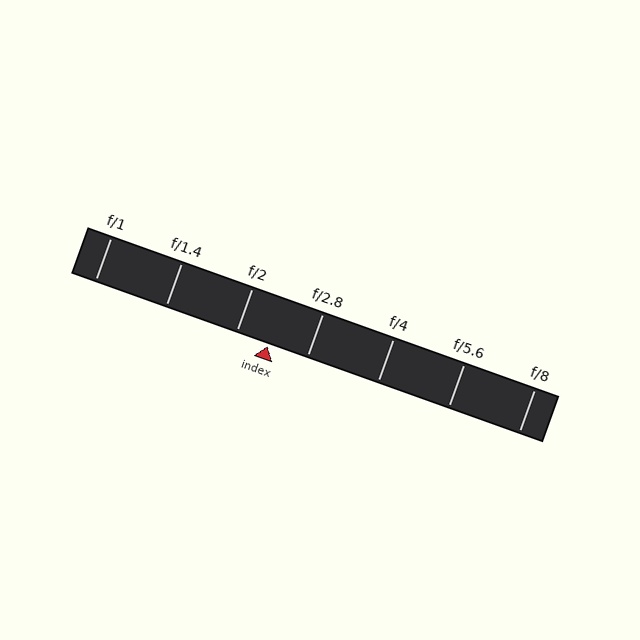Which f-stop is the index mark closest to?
The index mark is closest to f/2.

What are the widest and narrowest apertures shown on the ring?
The widest aperture shown is f/1 and the narrowest is f/8.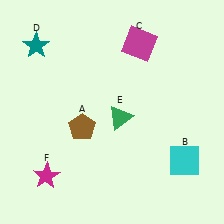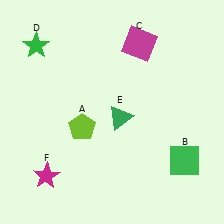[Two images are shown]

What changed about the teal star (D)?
In Image 1, D is teal. In Image 2, it changed to green.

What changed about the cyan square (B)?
In Image 1, B is cyan. In Image 2, it changed to green.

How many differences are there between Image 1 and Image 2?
There are 3 differences between the two images.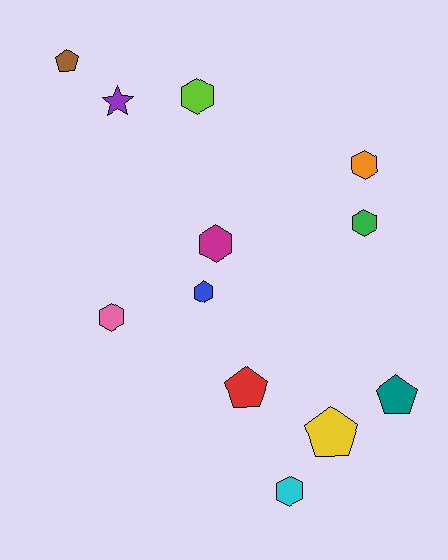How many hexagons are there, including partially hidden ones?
There are 7 hexagons.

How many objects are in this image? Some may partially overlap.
There are 12 objects.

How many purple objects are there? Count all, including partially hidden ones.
There is 1 purple object.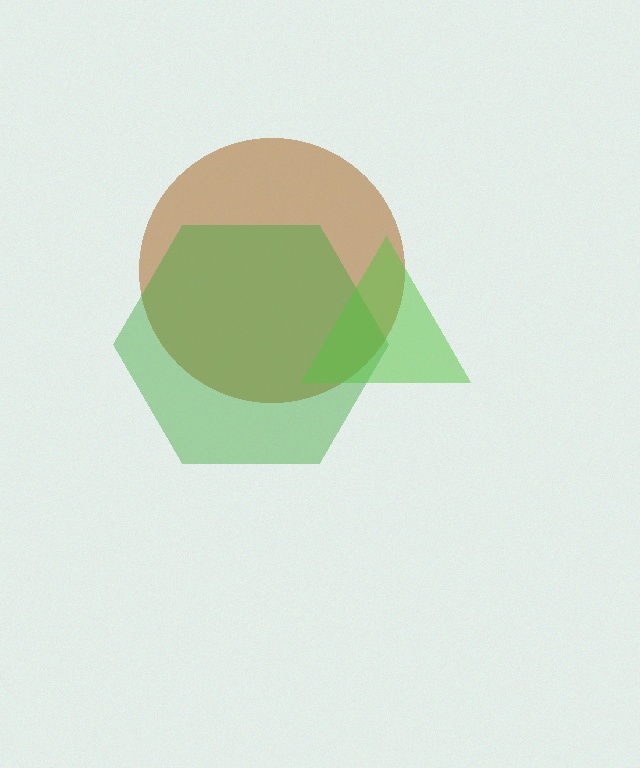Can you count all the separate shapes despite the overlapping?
Yes, there are 3 separate shapes.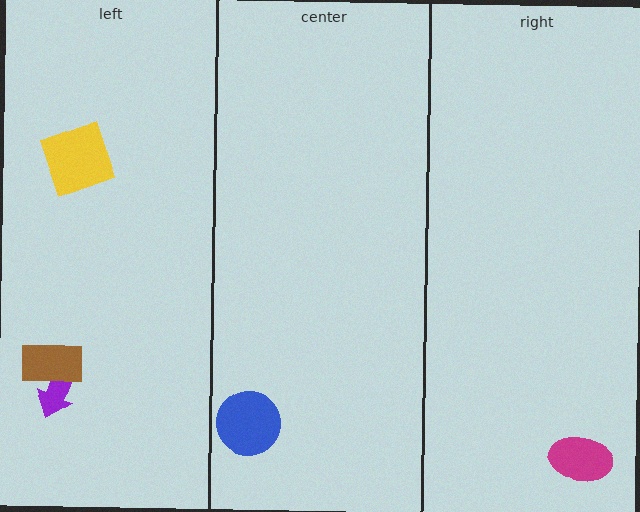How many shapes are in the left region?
3.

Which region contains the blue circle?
The center region.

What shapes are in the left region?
The purple arrow, the brown rectangle, the yellow square.